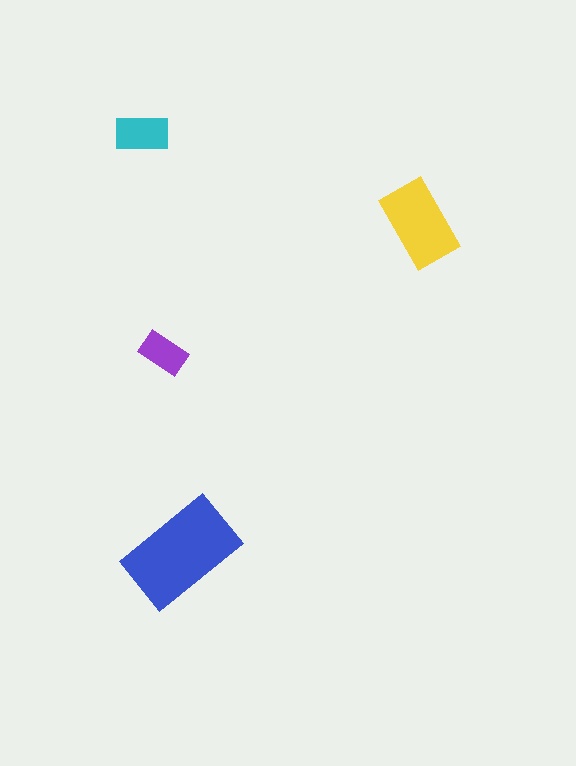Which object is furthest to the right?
The yellow rectangle is rightmost.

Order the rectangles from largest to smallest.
the blue one, the yellow one, the cyan one, the purple one.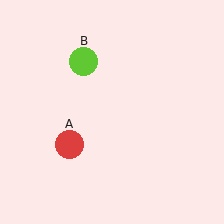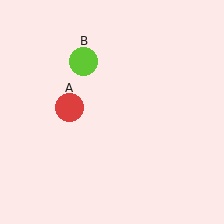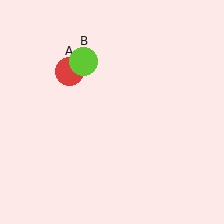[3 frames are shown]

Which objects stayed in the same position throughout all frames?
Lime circle (object B) remained stationary.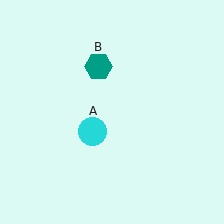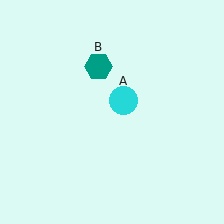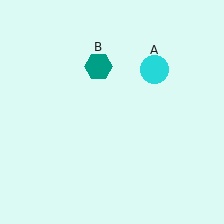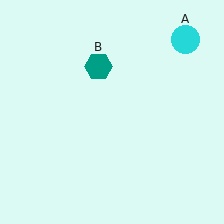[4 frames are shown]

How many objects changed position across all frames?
1 object changed position: cyan circle (object A).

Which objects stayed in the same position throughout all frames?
Teal hexagon (object B) remained stationary.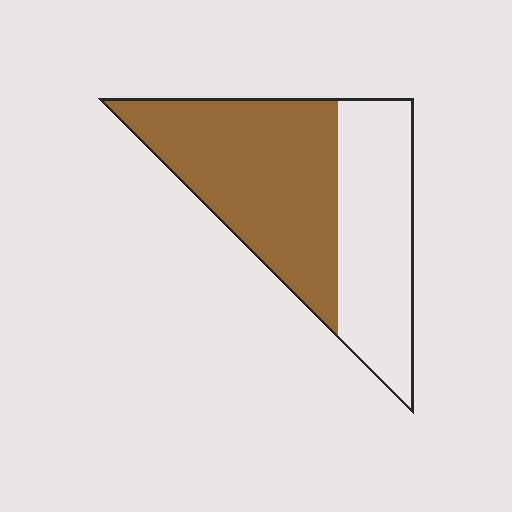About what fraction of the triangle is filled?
About three fifths (3/5).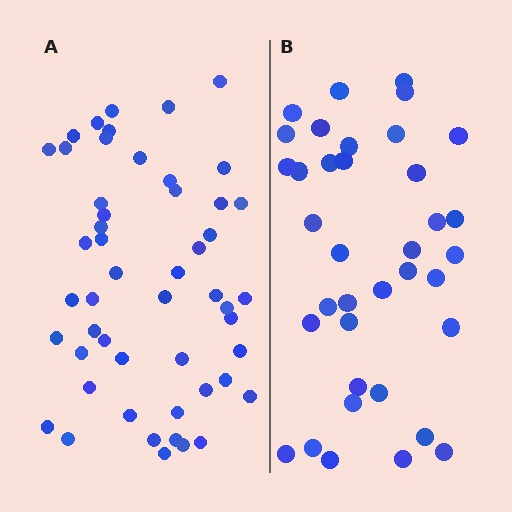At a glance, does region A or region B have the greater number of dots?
Region A (the left region) has more dots.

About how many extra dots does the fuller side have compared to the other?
Region A has approximately 15 more dots than region B.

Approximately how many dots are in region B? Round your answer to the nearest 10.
About 40 dots. (The exact count is 37, which rounds to 40.)